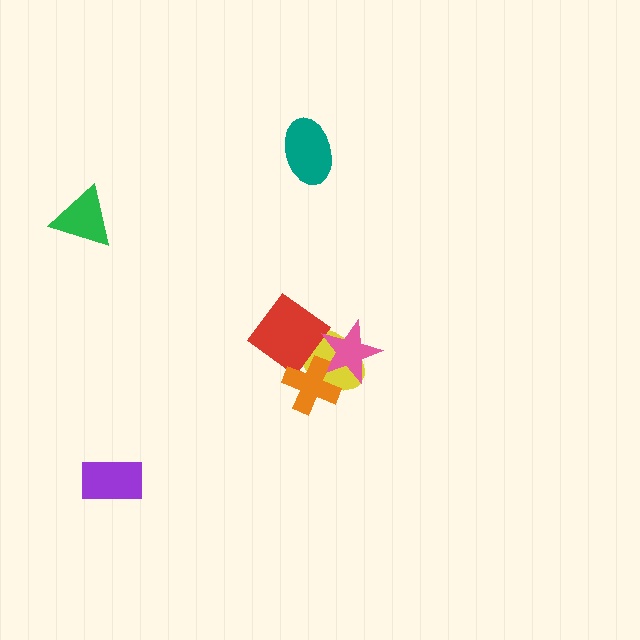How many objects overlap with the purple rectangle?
0 objects overlap with the purple rectangle.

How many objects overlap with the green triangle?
0 objects overlap with the green triangle.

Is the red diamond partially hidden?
Yes, it is partially covered by another shape.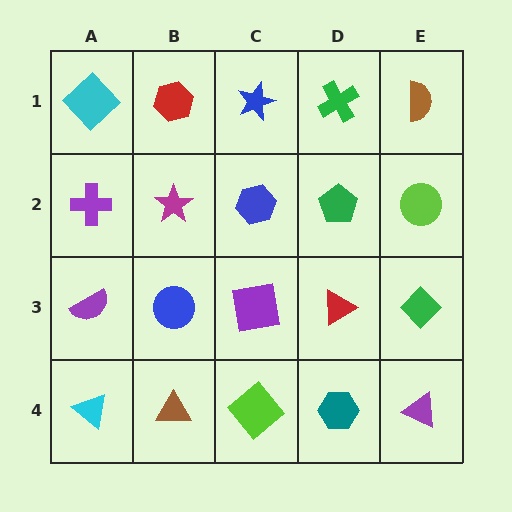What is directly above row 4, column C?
A purple square.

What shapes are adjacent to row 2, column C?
A blue star (row 1, column C), a purple square (row 3, column C), a magenta star (row 2, column B), a green pentagon (row 2, column D).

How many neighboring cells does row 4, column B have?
3.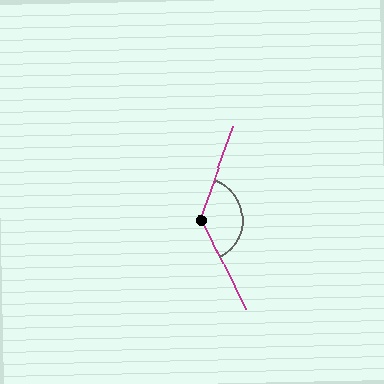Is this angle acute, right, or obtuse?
It is obtuse.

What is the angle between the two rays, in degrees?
Approximately 135 degrees.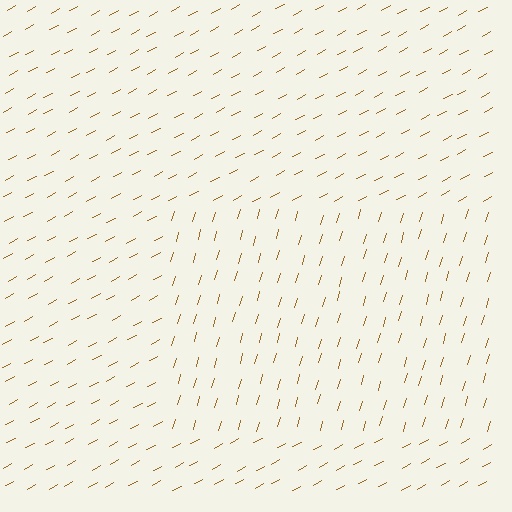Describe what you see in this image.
The image is filled with small brown line segments. A rectangle region in the image has lines oriented differently from the surrounding lines, creating a visible texture boundary.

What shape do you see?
I see a rectangle.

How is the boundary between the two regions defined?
The boundary is defined purely by a change in line orientation (approximately 45 degrees difference). All lines are the same color and thickness.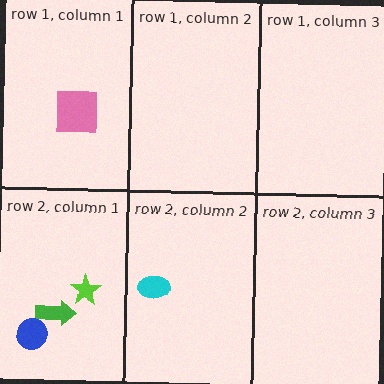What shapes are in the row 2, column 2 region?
The cyan ellipse.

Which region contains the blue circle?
The row 2, column 1 region.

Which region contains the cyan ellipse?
The row 2, column 2 region.